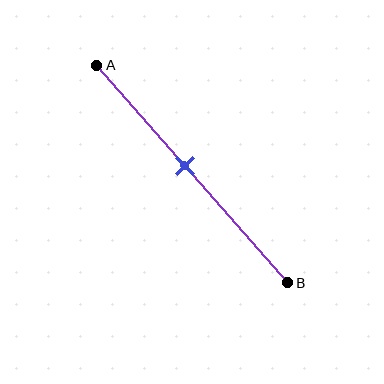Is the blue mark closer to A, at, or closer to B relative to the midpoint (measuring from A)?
The blue mark is closer to point A than the midpoint of segment AB.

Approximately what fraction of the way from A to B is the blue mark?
The blue mark is approximately 45% of the way from A to B.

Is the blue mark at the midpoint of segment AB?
No, the mark is at about 45% from A, not at the 50% midpoint.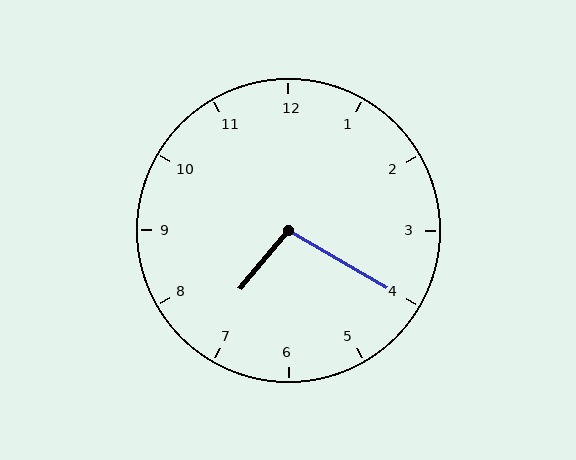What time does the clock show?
7:20.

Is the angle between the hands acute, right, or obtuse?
It is obtuse.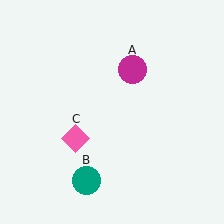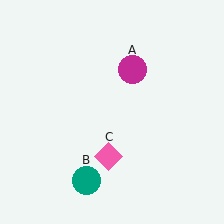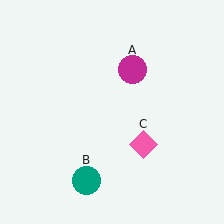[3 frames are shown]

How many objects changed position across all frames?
1 object changed position: pink diamond (object C).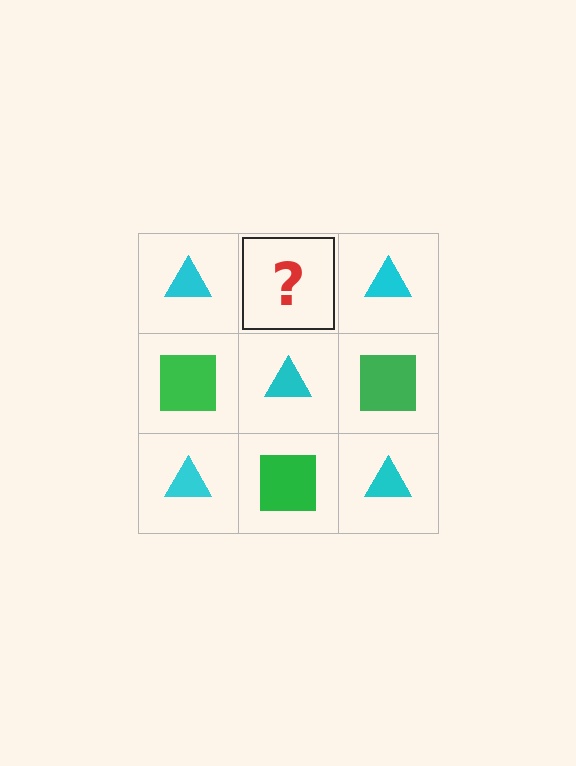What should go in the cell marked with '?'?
The missing cell should contain a green square.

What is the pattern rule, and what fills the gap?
The rule is that it alternates cyan triangle and green square in a checkerboard pattern. The gap should be filled with a green square.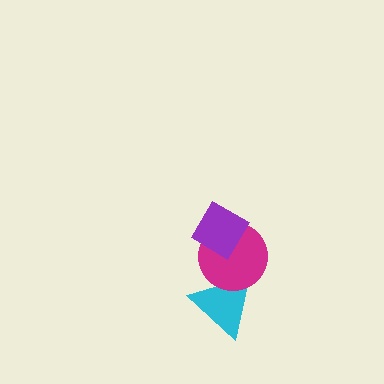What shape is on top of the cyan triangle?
The magenta circle is on top of the cyan triangle.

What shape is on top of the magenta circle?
The purple diamond is on top of the magenta circle.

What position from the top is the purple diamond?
The purple diamond is 1st from the top.